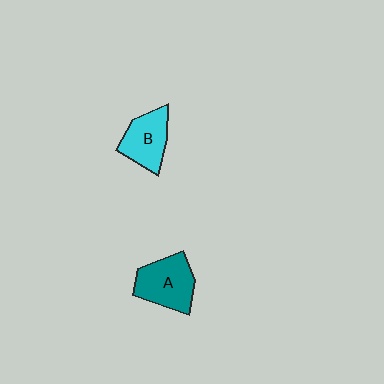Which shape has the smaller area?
Shape B (cyan).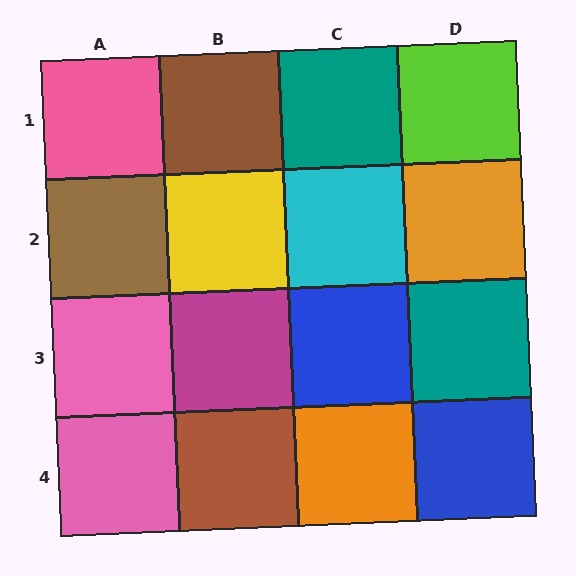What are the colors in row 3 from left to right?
Pink, magenta, blue, teal.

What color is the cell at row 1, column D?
Lime.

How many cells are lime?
1 cell is lime.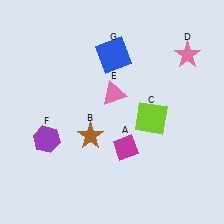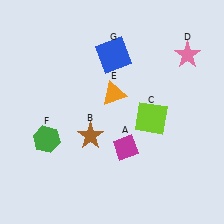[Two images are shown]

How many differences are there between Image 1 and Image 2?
There are 2 differences between the two images.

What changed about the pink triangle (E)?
In Image 1, E is pink. In Image 2, it changed to orange.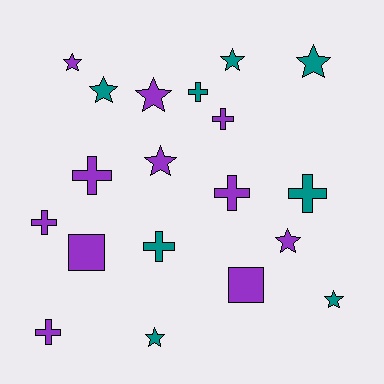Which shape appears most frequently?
Star, with 9 objects.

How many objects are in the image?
There are 19 objects.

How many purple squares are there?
There are 2 purple squares.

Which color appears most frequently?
Purple, with 11 objects.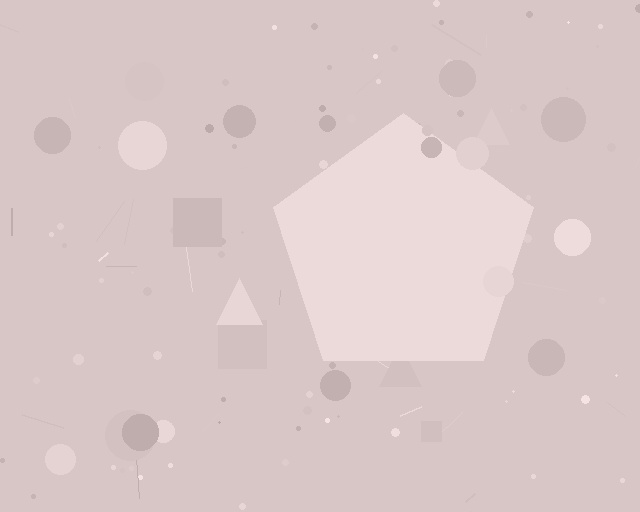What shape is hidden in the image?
A pentagon is hidden in the image.